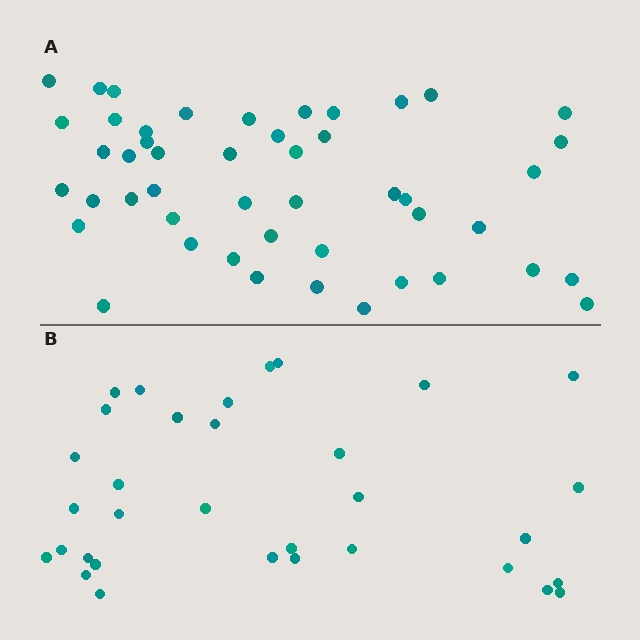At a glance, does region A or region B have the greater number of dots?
Region A (the top region) has more dots.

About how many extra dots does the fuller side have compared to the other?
Region A has approximately 15 more dots than region B.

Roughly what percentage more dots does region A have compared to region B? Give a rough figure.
About 45% more.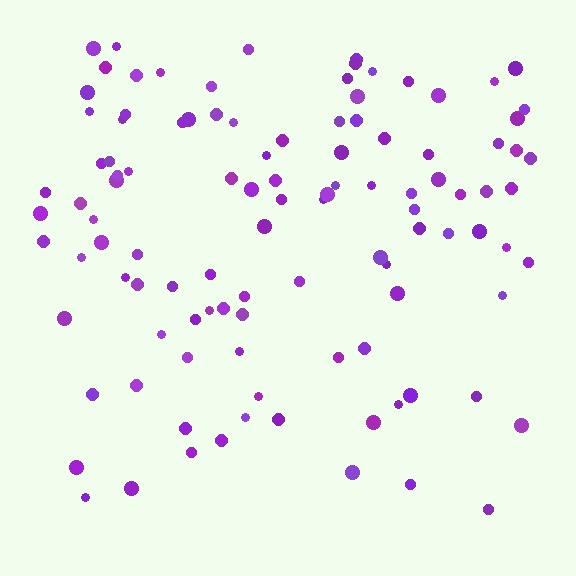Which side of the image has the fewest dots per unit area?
The bottom.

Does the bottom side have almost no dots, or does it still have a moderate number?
Still a moderate number, just noticeably fewer than the top.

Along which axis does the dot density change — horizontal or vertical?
Vertical.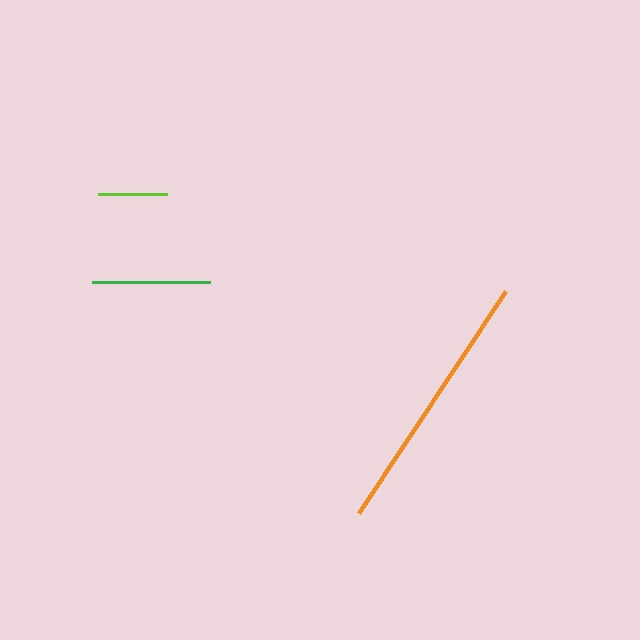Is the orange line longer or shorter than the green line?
The orange line is longer than the green line.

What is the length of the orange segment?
The orange segment is approximately 266 pixels long.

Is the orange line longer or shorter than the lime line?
The orange line is longer than the lime line.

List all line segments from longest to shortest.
From longest to shortest: orange, green, lime.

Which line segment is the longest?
The orange line is the longest at approximately 266 pixels.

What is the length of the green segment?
The green segment is approximately 117 pixels long.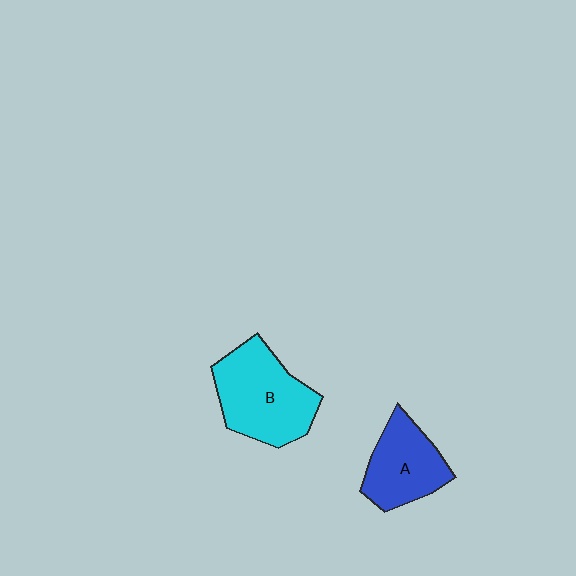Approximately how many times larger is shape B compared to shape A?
Approximately 1.4 times.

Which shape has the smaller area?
Shape A (blue).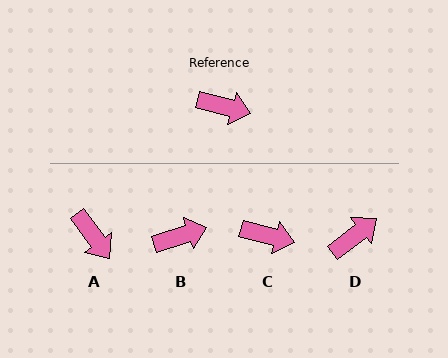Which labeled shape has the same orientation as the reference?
C.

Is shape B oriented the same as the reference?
No, it is off by about 33 degrees.